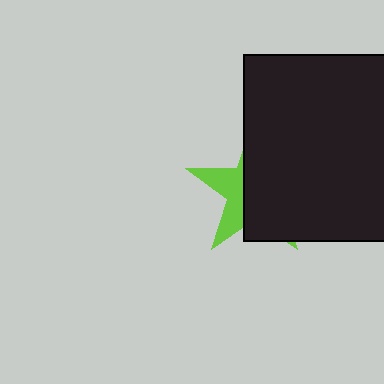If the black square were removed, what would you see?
You would see the complete lime star.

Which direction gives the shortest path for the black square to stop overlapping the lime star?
Moving right gives the shortest separation.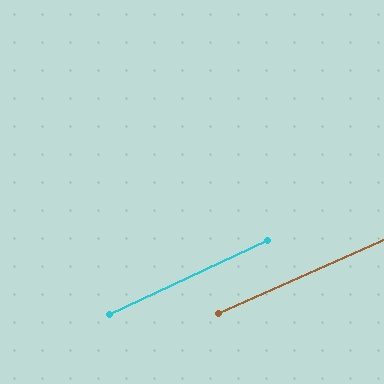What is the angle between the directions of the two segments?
Approximately 1 degree.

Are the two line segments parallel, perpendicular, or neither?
Parallel — their directions differ by only 1.1°.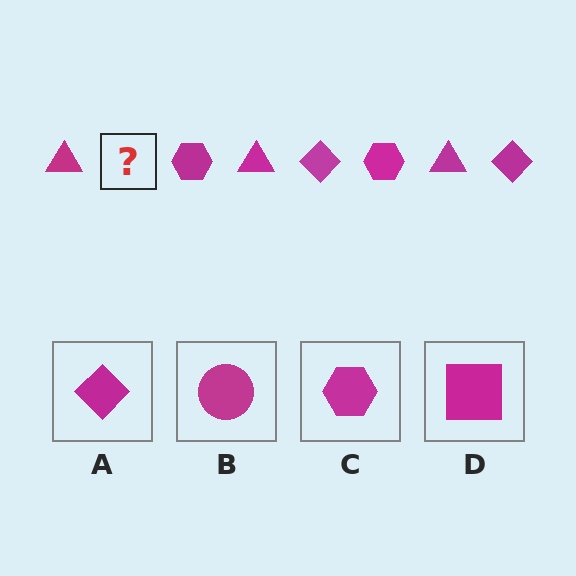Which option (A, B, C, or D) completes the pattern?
A.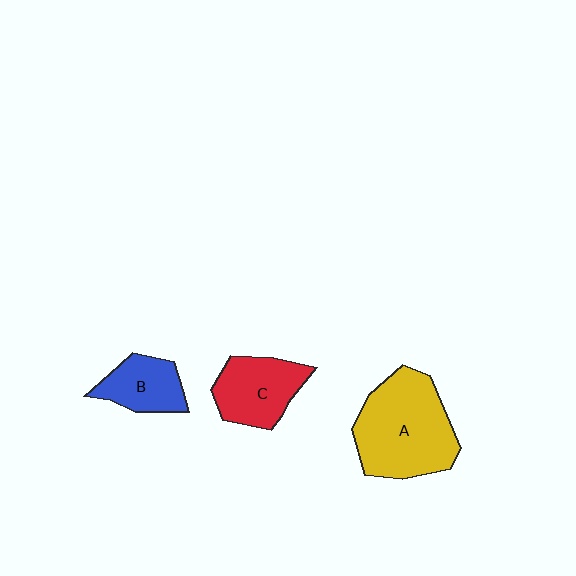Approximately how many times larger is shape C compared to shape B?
Approximately 1.3 times.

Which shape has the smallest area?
Shape B (blue).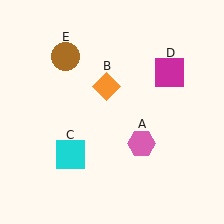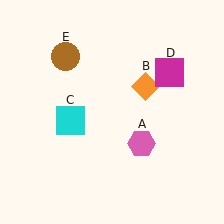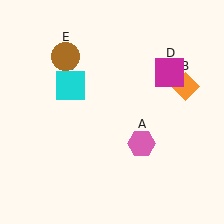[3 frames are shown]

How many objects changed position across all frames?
2 objects changed position: orange diamond (object B), cyan square (object C).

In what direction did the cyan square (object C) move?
The cyan square (object C) moved up.